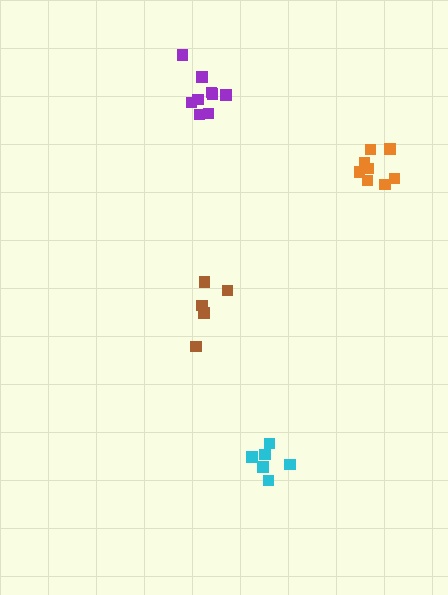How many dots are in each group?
Group 1: 6 dots, Group 2: 8 dots, Group 3: 5 dots, Group 4: 9 dots (28 total).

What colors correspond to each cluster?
The clusters are colored: cyan, orange, brown, purple.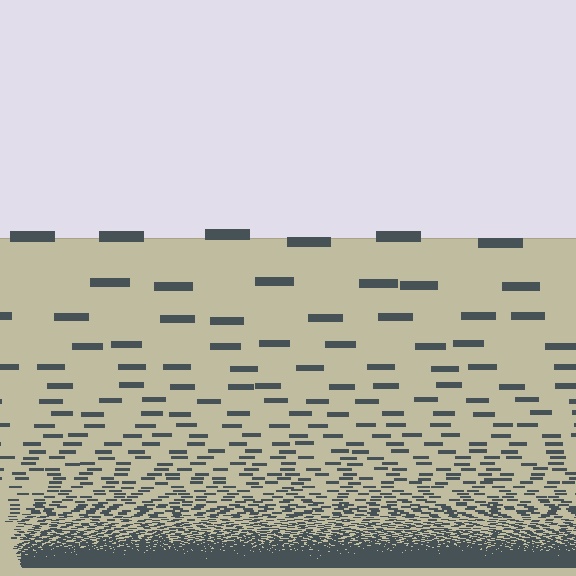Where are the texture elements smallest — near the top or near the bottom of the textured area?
Near the bottom.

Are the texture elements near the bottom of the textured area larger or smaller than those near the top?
Smaller. The gradient is inverted — elements near the bottom are smaller and denser.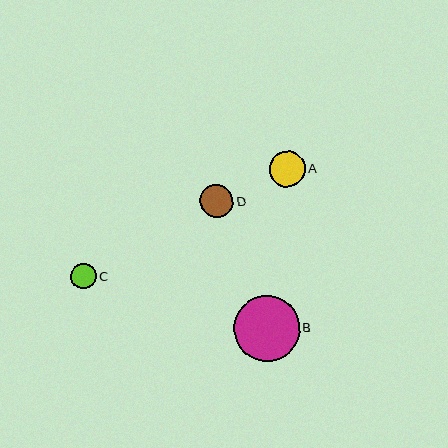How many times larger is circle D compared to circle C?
Circle D is approximately 1.3 times the size of circle C.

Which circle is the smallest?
Circle C is the smallest with a size of approximately 26 pixels.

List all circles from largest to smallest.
From largest to smallest: B, A, D, C.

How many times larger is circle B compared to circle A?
Circle B is approximately 1.9 times the size of circle A.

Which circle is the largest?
Circle B is the largest with a size of approximately 66 pixels.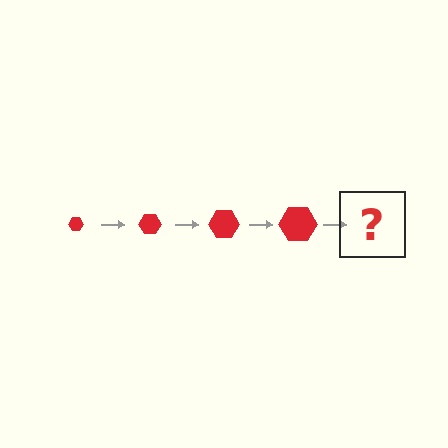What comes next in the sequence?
The next element should be a red hexagon, larger than the previous one.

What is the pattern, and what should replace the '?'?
The pattern is that the hexagon gets progressively larger each step. The '?' should be a red hexagon, larger than the previous one.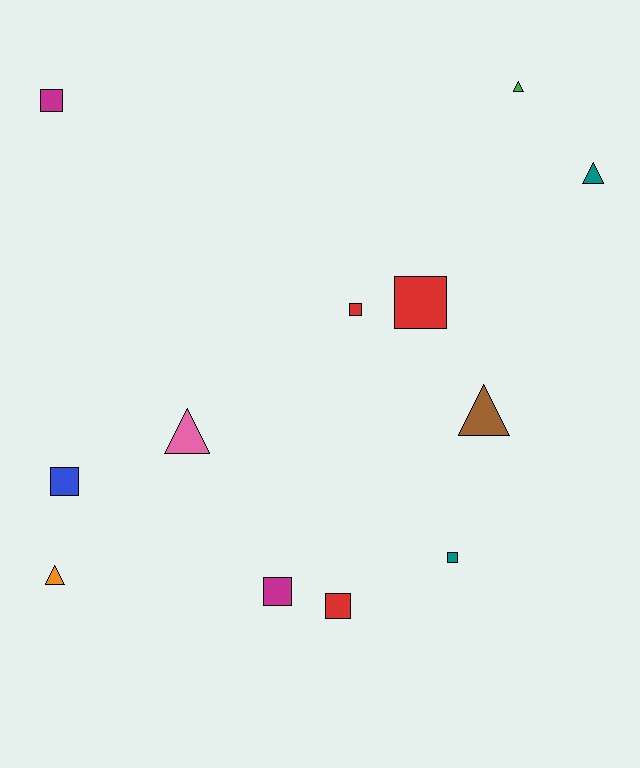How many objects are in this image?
There are 12 objects.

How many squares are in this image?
There are 7 squares.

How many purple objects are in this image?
There are no purple objects.